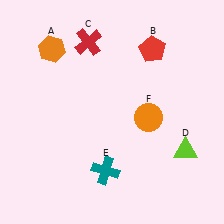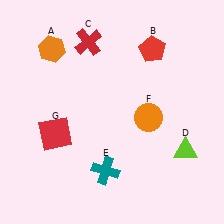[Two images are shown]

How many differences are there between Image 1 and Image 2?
There is 1 difference between the two images.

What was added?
A red square (G) was added in Image 2.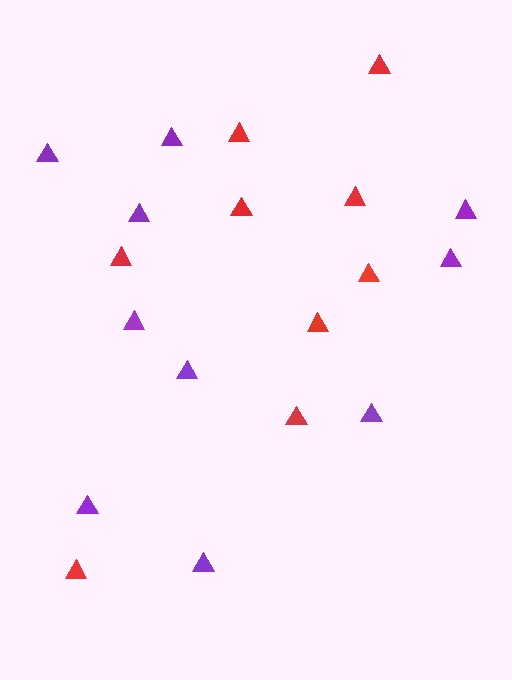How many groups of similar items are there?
There are 2 groups: one group of red triangles (9) and one group of purple triangles (10).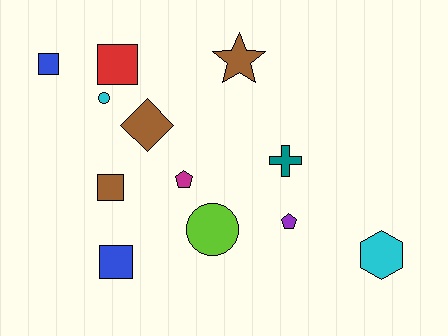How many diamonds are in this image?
There is 1 diamond.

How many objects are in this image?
There are 12 objects.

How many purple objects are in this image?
There is 1 purple object.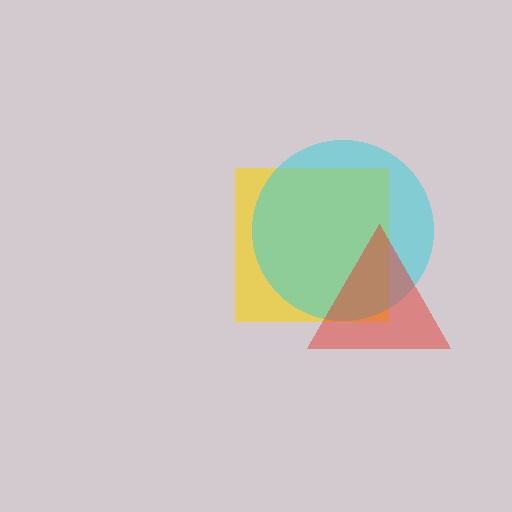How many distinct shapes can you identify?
There are 3 distinct shapes: a yellow square, a cyan circle, a red triangle.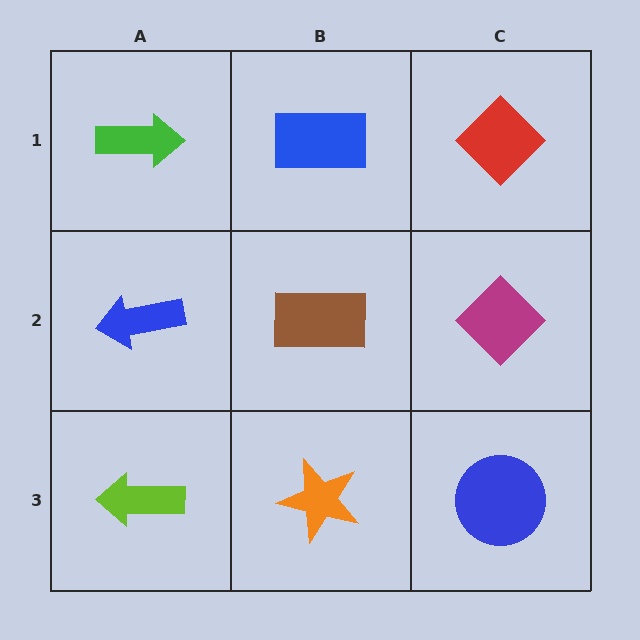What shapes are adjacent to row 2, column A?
A green arrow (row 1, column A), a lime arrow (row 3, column A), a brown rectangle (row 2, column B).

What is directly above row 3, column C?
A magenta diamond.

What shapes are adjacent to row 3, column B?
A brown rectangle (row 2, column B), a lime arrow (row 3, column A), a blue circle (row 3, column C).